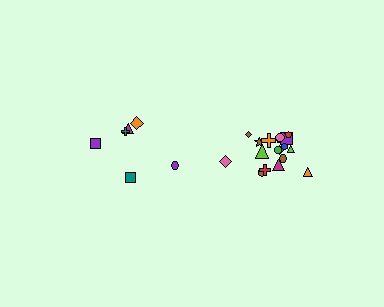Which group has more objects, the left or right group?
The right group.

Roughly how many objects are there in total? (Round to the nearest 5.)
Roughly 25 objects in total.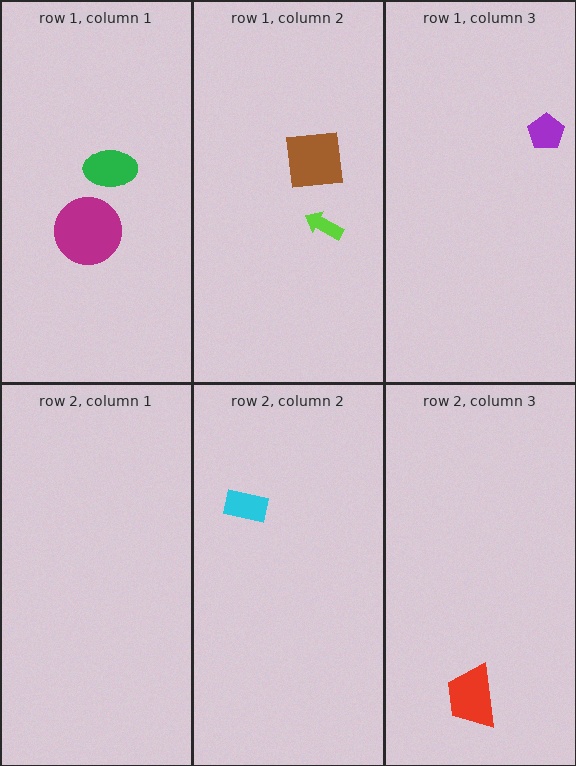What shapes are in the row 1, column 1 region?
The green ellipse, the magenta circle.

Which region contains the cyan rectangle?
The row 2, column 2 region.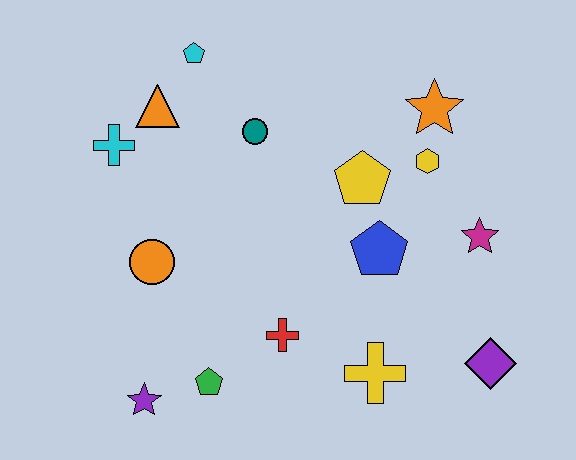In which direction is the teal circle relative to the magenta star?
The teal circle is to the left of the magenta star.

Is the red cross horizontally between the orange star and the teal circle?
Yes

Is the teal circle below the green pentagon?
No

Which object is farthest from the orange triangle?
The purple diamond is farthest from the orange triangle.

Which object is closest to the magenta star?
The yellow hexagon is closest to the magenta star.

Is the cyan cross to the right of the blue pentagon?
No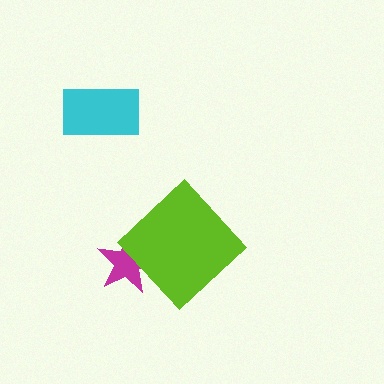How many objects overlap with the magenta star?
1 object overlaps with the magenta star.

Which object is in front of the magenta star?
The lime diamond is in front of the magenta star.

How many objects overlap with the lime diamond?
1 object overlaps with the lime diamond.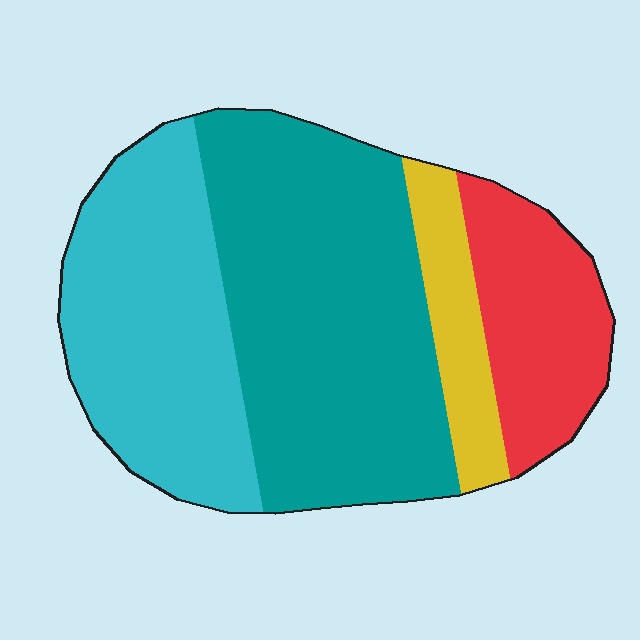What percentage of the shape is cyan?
Cyan covers 30% of the shape.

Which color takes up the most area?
Teal, at roughly 45%.